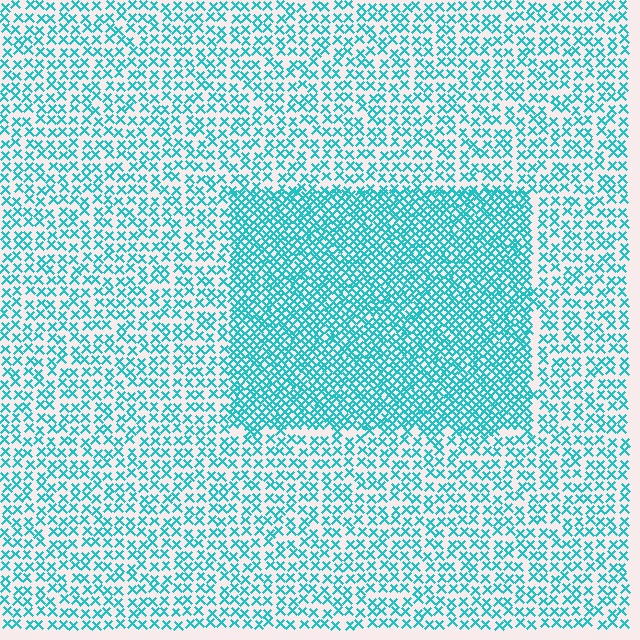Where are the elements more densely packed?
The elements are more densely packed inside the rectangle boundary.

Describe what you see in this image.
The image contains small cyan elements arranged at two different densities. A rectangle-shaped region is visible where the elements are more densely packed than the surrounding area.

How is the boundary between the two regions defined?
The boundary is defined by a change in element density (approximately 2.1x ratio). All elements are the same color, size, and shape.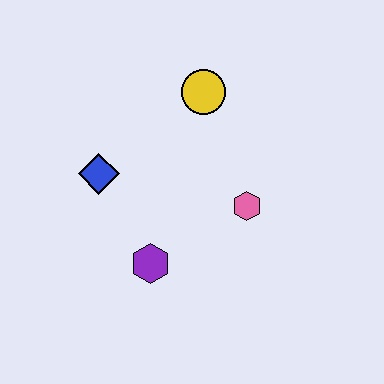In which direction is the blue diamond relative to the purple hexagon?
The blue diamond is above the purple hexagon.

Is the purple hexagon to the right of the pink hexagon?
No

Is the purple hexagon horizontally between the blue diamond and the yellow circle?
Yes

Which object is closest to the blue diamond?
The purple hexagon is closest to the blue diamond.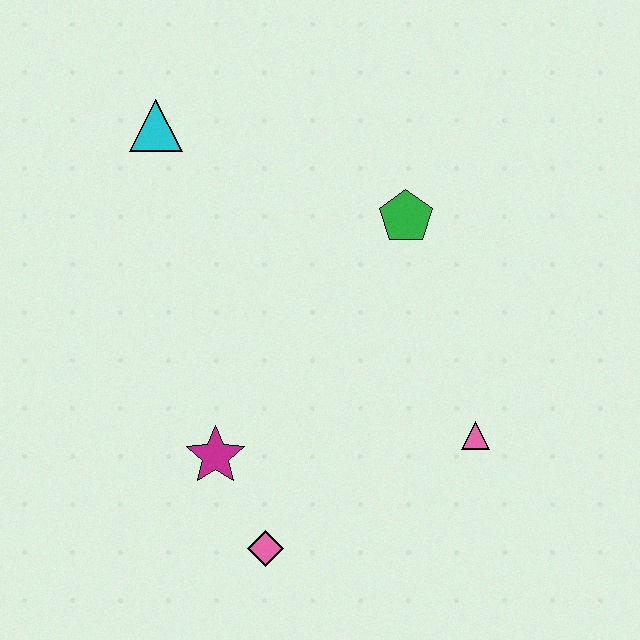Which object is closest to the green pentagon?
The pink triangle is closest to the green pentagon.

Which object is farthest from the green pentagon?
The pink diamond is farthest from the green pentagon.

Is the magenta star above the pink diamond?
Yes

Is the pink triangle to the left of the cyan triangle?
No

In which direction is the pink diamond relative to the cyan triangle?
The pink diamond is below the cyan triangle.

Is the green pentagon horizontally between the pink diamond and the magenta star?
No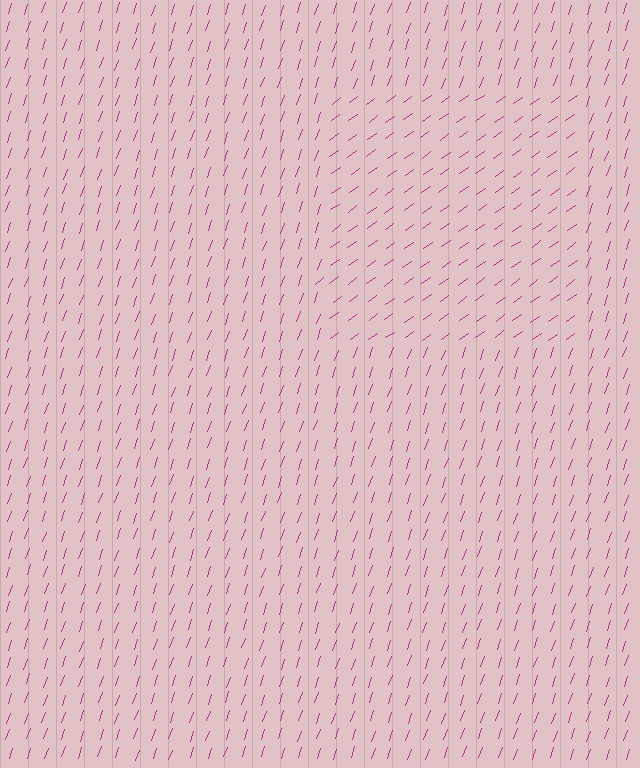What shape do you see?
I see a rectangle.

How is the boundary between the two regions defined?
The boundary is defined purely by a change in line orientation (approximately 35 degrees difference). All lines are the same color and thickness.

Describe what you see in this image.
The image is filled with small magenta line segments. A rectangle region in the image has lines oriented differently from the surrounding lines, creating a visible texture boundary.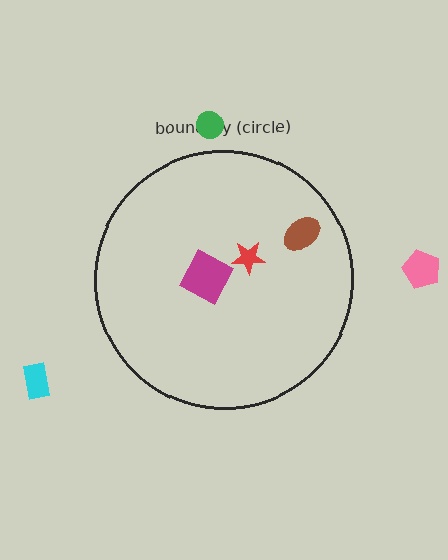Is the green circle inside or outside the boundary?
Outside.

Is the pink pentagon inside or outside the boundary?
Outside.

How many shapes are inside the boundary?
3 inside, 3 outside.